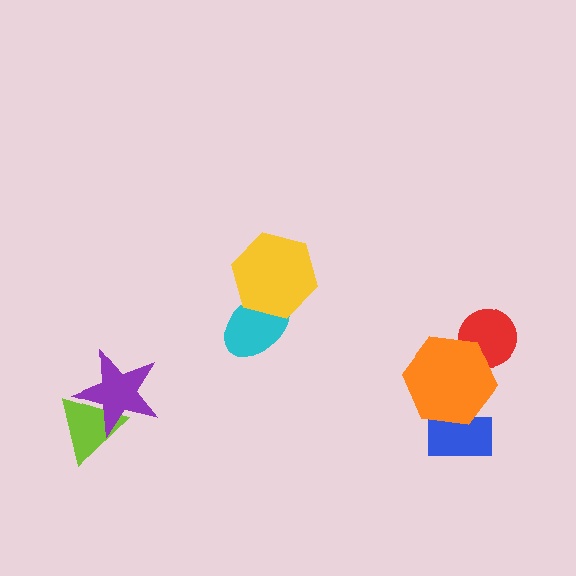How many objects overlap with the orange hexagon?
2 objects overlap with the orange hexagon.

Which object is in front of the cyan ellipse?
The yellow hexagon is in front of the cyan ellipse.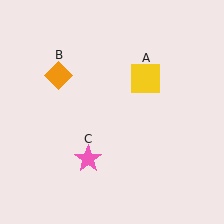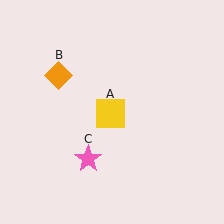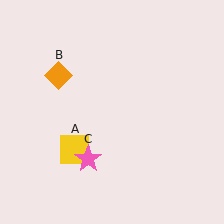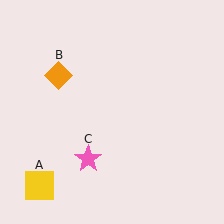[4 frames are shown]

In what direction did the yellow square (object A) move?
The yellow square (object A) moved down and to the left.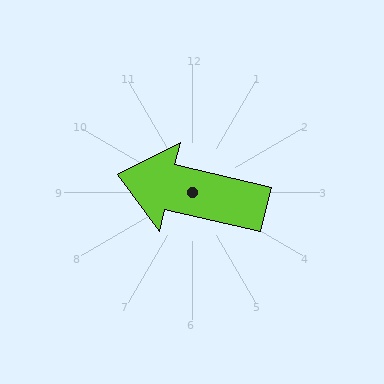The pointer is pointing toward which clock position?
Roughly 9 o'clock.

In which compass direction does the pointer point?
West.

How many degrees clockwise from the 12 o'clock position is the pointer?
Approximately 283 degrees.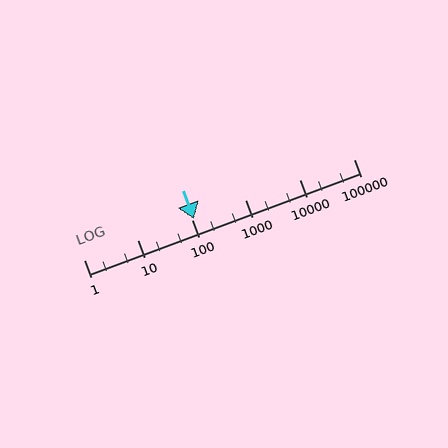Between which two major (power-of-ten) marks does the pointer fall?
The pointer is between 100 and 1000.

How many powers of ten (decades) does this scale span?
The scale spans 5 decades, from 1 to 100000.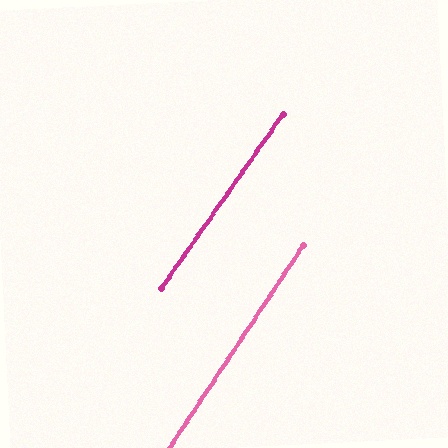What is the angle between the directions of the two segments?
Approximately 1 degree.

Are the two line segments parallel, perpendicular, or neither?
Parallel — their directions differ by only 1.5°.